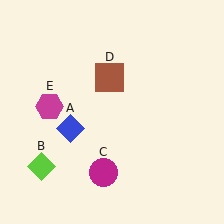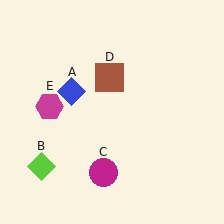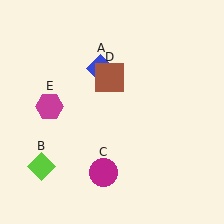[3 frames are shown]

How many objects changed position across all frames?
1 object changed position: blue diamond (object A).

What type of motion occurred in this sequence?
The blue diamond (object A) rotated clockwise around the center of the scene.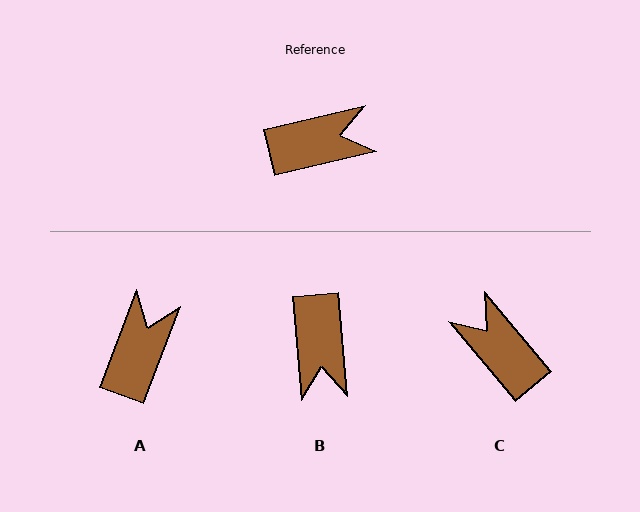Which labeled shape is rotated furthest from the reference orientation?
C, about 116 degrees away.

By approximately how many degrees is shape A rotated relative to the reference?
Approximately 56 degrees counter-clockwise.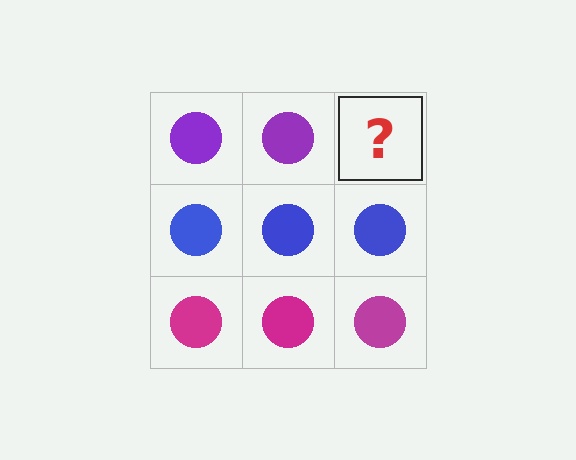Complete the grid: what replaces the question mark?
The question mark should be replaced with a purple circle.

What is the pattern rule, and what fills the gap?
The rule is that each row has a consistent color. The gap should be filled with a purple circle.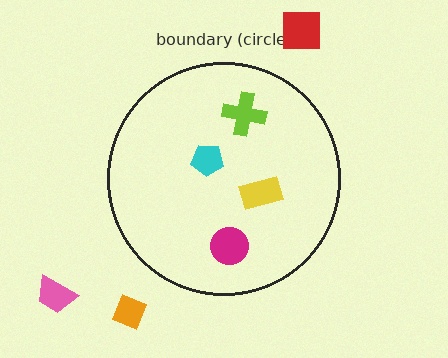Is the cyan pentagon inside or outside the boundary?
Inside.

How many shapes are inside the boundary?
4 inside, 3 outside.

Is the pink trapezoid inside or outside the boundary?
Outside.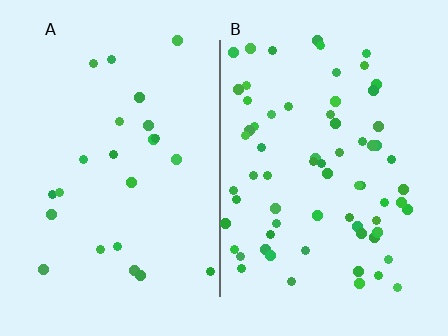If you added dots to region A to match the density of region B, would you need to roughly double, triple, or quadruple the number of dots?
Approximately triple.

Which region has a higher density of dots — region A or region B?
B (the right).